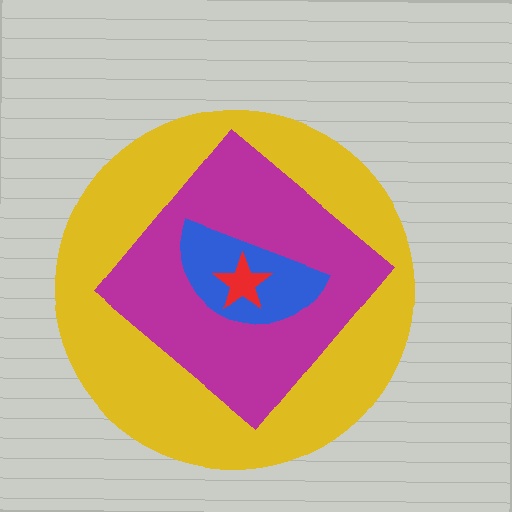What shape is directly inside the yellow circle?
The magenta diamond.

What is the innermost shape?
The red star.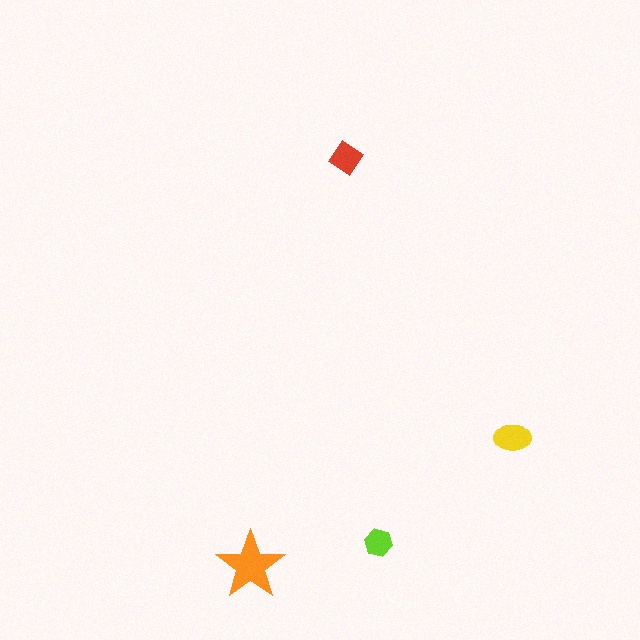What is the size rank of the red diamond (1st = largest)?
3rd.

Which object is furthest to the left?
The orange star is leftmost.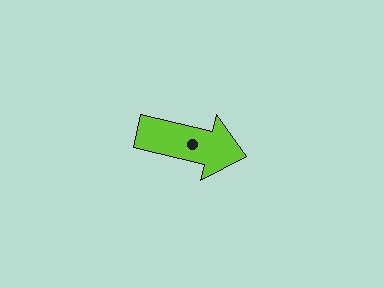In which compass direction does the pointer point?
East.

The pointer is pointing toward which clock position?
Roughly 3 o'clock.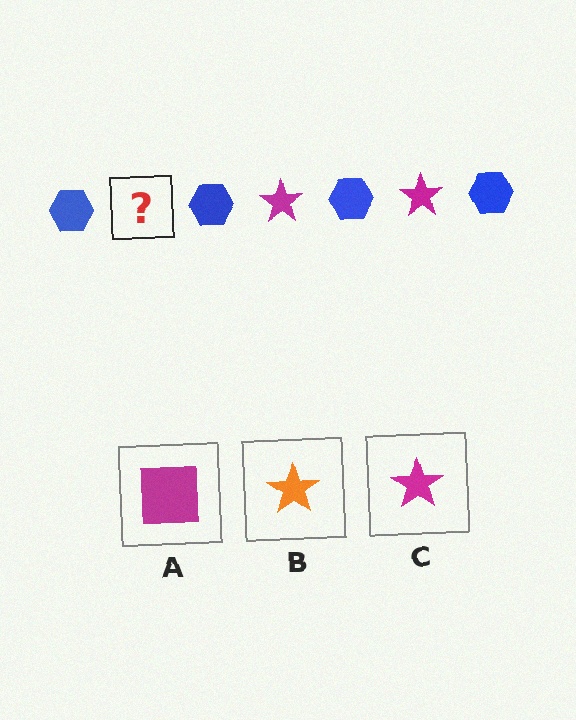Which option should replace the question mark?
Option C.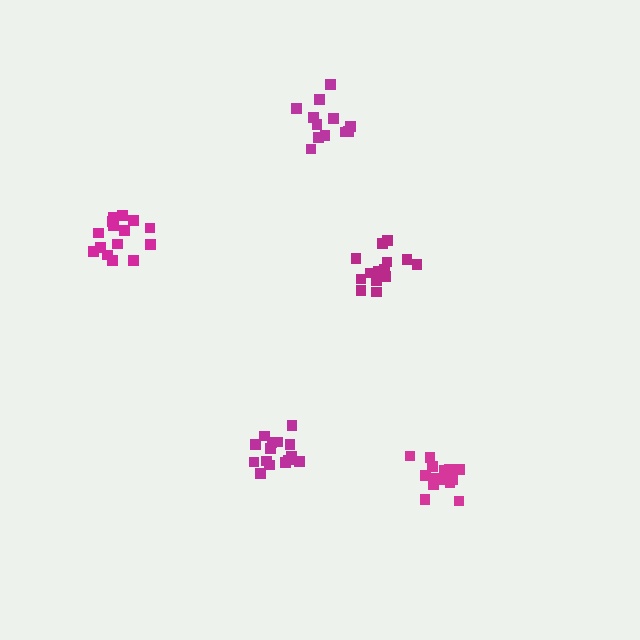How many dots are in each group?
Group 1: 16 dots, Group 2: 14 dots, Group 3: 15 dots, Group 4: 15 dots, Group 5: 12 dots (72 total).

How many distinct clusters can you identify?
There are 5 distinct clusters.